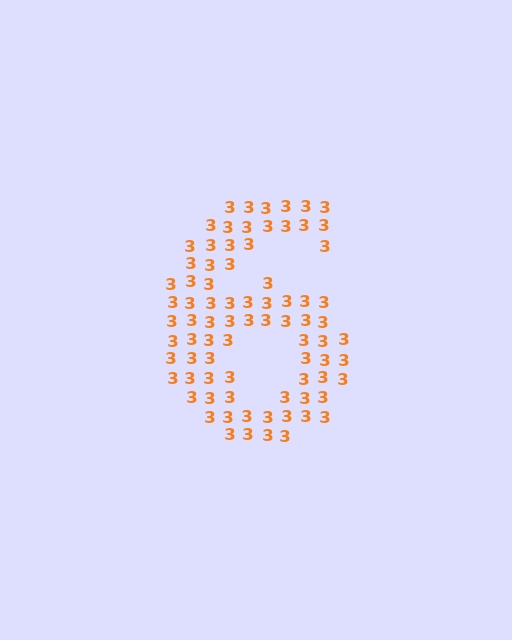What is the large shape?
The large shape is the digit 6.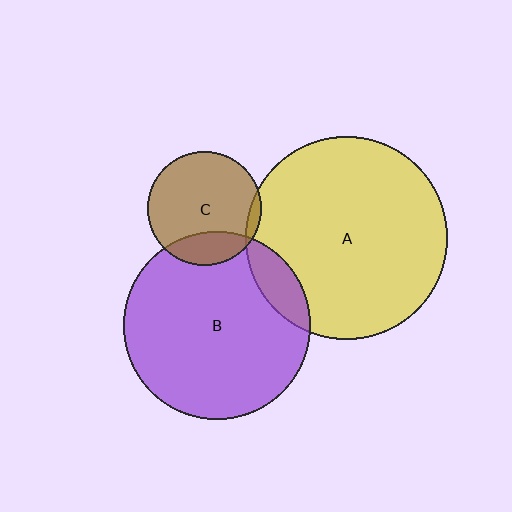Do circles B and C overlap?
Yes.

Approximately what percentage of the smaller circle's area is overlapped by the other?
Approximately 20%.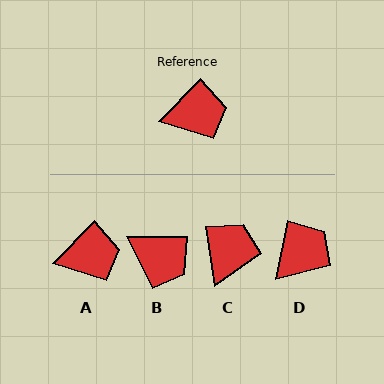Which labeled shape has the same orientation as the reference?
A.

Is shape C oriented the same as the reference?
No, it is off by about 53 degrees.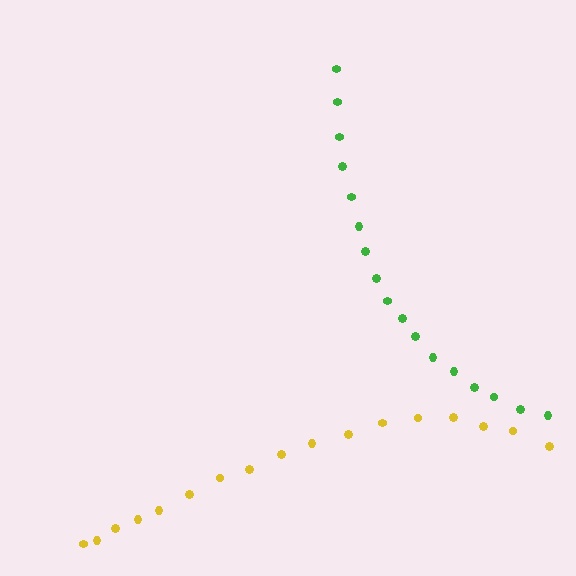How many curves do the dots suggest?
There are 2 distinct paths.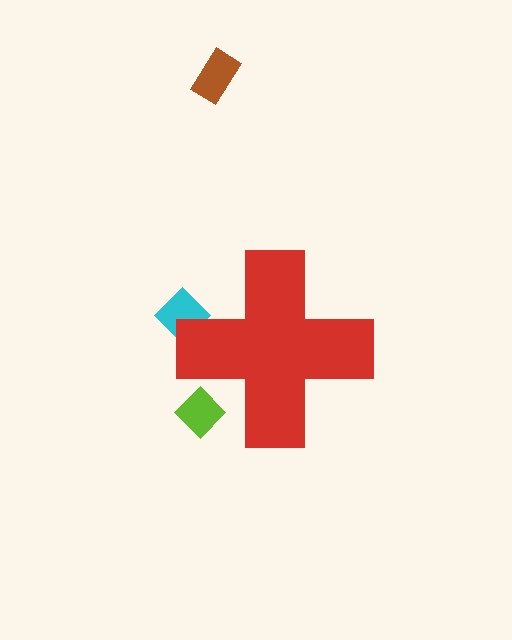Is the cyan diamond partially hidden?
Yes, the cyan diamond is partially hidden behind the red cross.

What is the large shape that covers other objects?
A red cross.